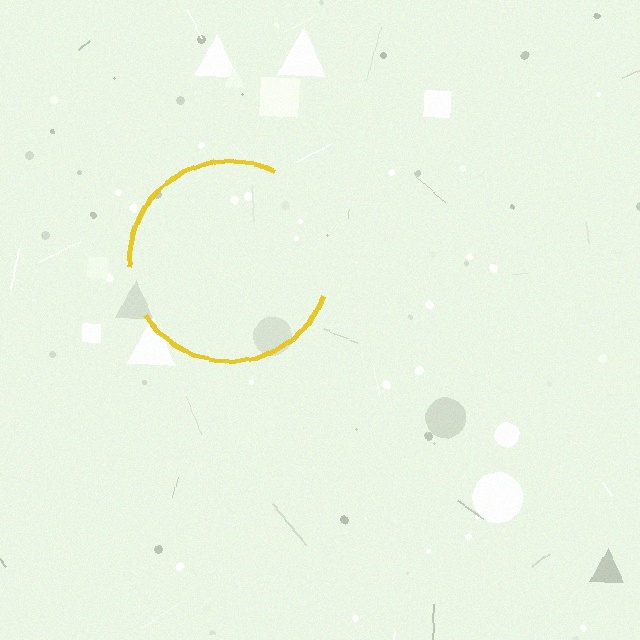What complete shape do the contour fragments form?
The contour fragments form a circle.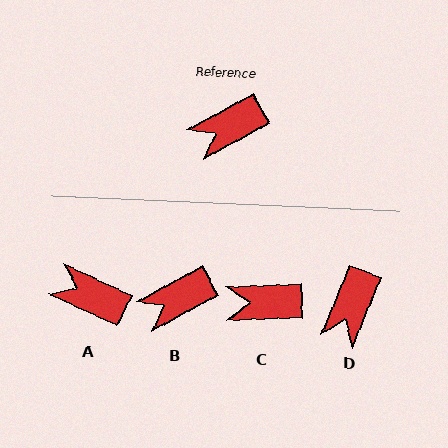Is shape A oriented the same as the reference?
No, it is off by about 54 degrees.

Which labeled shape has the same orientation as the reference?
B.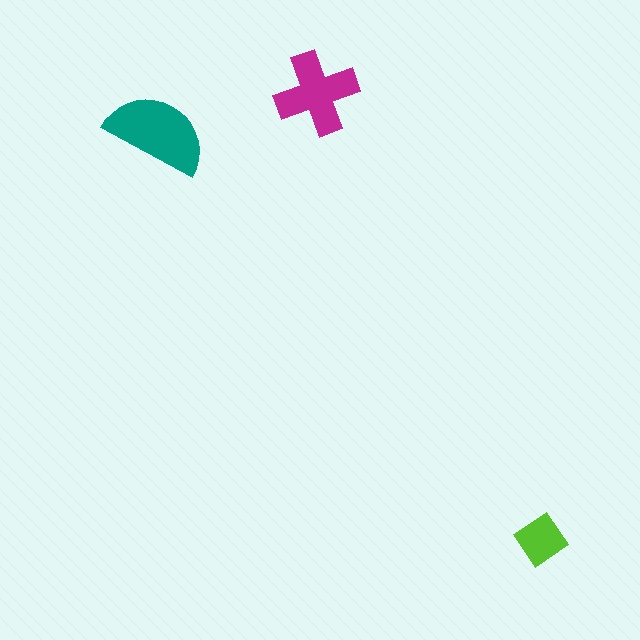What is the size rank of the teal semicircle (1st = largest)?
1st.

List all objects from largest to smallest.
The teal semicircle, the magenta cross, the lime diamond.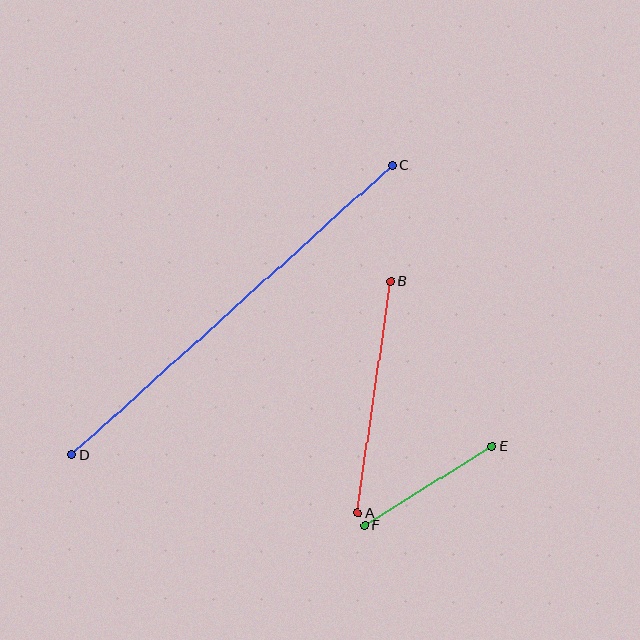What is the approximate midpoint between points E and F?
The midpoint is at approximately (429, 486) pixels.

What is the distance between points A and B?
The distance is approximately 234 pixels.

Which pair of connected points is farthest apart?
Points C and D are farthest apart.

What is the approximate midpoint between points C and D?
The midpoint is at approximately (232, 310) pixels.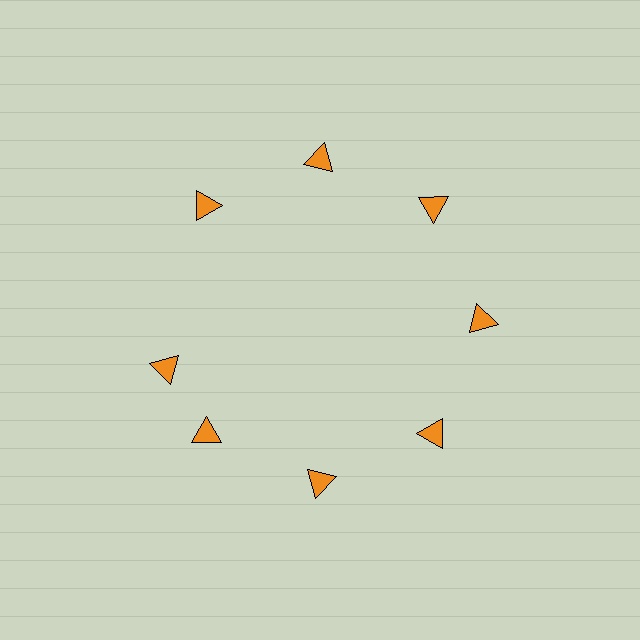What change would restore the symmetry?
The symmetry would be restored by rotating it back into even spacing with its neighbors so that all 8 triangles sit at equal angles and equal distance from the center.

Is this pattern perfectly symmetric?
No. The 8 orange triangles are arranged in a ring, but one element near the 9 o'clock position is rotated out of alignment along the ring, breaking the 8-fold rotational symmetry.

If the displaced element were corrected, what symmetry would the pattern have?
It would have 8-fold rotational symmetry — the pattern would map onto itself every 45 degrees.